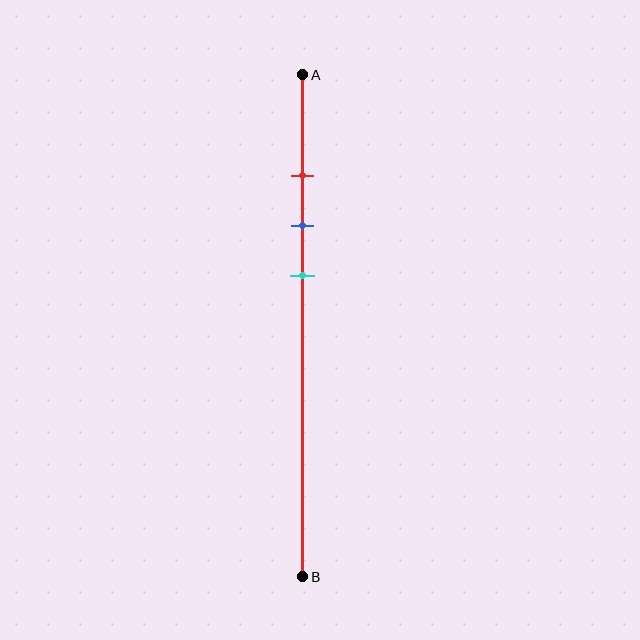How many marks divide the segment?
There are 3 marks dividing the segment.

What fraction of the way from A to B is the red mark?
The red mark is approximately 20% (0.2) of the way from A to B.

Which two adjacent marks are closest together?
The red and blue marks are the closest adjacent pair.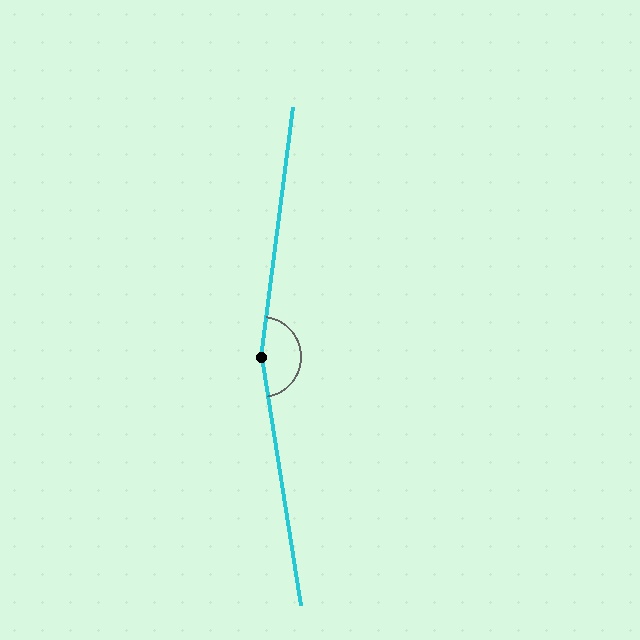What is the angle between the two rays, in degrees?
Approximately 164 degrees.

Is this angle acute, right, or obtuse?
It is obtuse.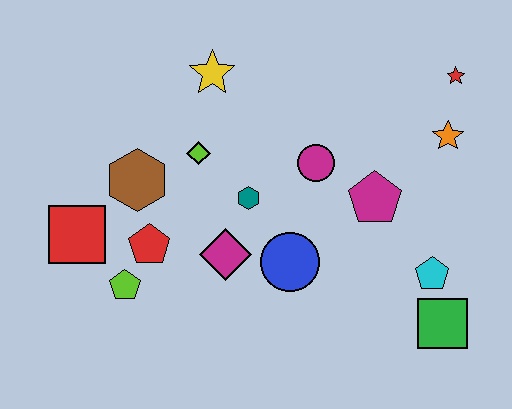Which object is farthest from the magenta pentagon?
The red square is farthest from the magenta pentagon.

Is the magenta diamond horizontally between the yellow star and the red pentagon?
No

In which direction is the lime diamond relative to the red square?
The lime diamond is to the right of the red square.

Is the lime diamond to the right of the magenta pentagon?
No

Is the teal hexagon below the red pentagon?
No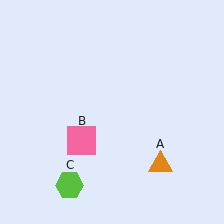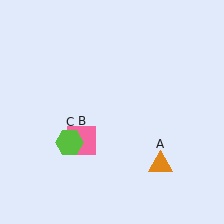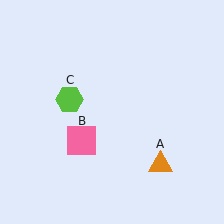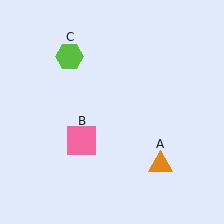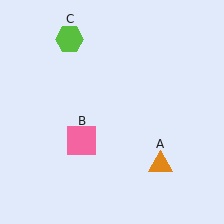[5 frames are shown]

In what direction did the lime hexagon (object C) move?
The lime hexagon (object C) moved up.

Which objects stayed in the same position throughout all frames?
Orange triangle (object A) and pink square (object B) remained stationary.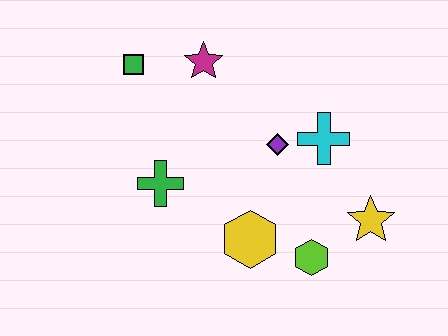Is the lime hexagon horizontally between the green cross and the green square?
No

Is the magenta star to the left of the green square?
No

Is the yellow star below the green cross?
Yes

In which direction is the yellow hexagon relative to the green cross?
The yellow hexagon is to the right of the green cross.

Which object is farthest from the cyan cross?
The green square is farthest from the cyan cross.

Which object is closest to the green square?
The magenta star is closest to the green square.